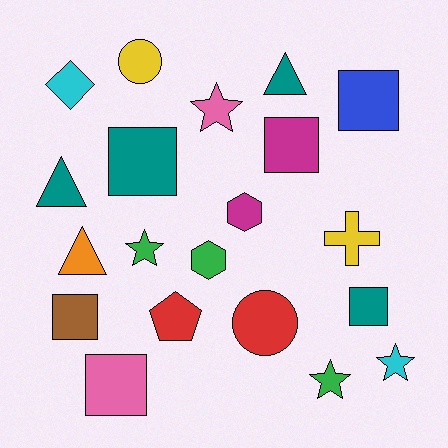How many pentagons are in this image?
There is 1 pentagon.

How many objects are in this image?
There are 20 objects.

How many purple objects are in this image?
There are no purple objects.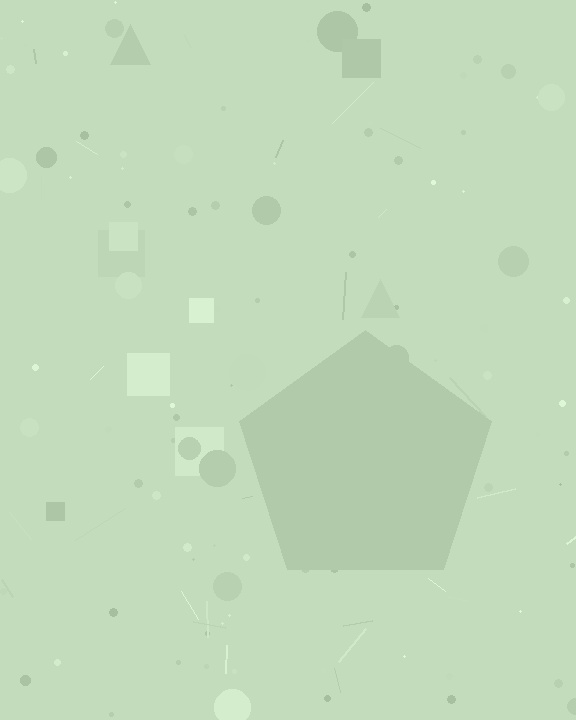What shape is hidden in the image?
A pentagon is hidden in the image.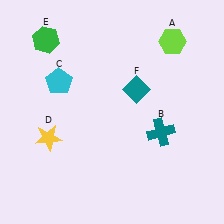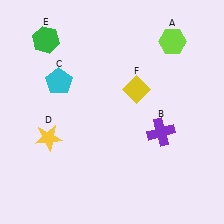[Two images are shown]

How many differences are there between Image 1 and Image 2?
There are 2 differences between the two images.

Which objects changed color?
B changed from teal to purple. F changed from teal to yellow.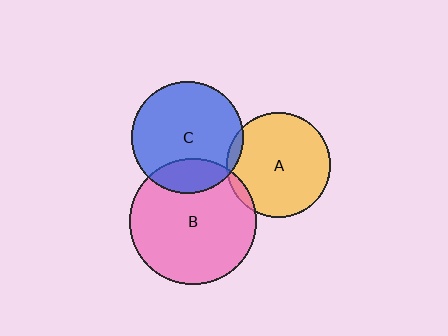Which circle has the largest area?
Circle B (pink).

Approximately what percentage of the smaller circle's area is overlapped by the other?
Approximately 20%.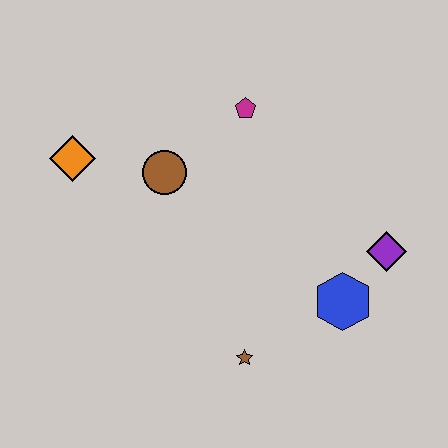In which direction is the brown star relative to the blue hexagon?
The brown star is to the left of the blue hexagon.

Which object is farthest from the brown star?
The orange diamond is farthest from the brown star.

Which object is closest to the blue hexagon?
The purple diamond is closest to the blue hexagon.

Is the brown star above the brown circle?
No